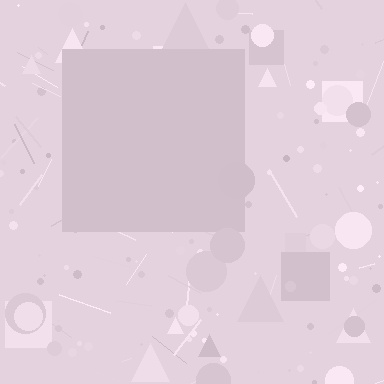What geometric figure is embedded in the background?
A square is embedded in the background.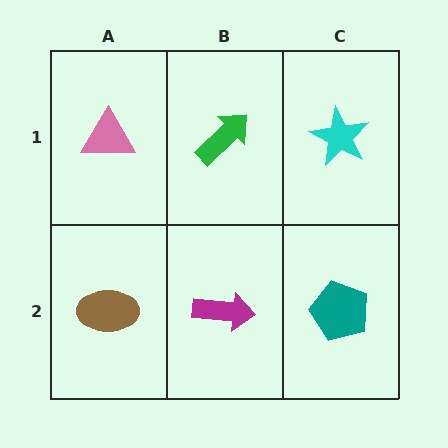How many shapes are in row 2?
3 shapes.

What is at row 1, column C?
A cyan star.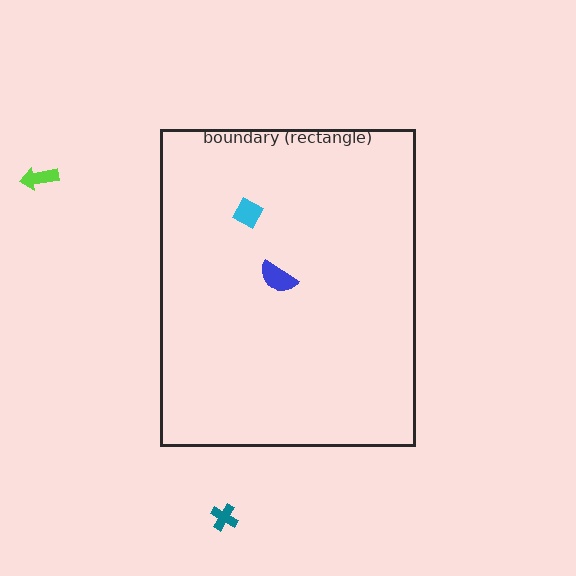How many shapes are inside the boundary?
2 inside, 2 outside.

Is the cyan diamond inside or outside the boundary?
Inside.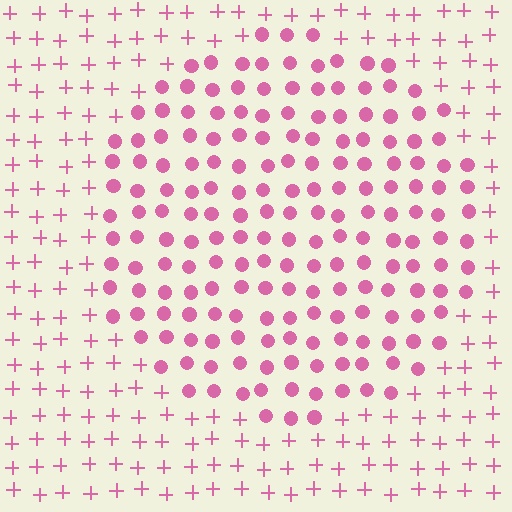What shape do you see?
I see a circle.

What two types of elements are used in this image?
The image uses circles inside the circle region and plus signs outside it.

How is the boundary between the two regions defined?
The boundary is defined by a change in element shape: circles inside vs. plus signs outside. All elements share the same color and spacing.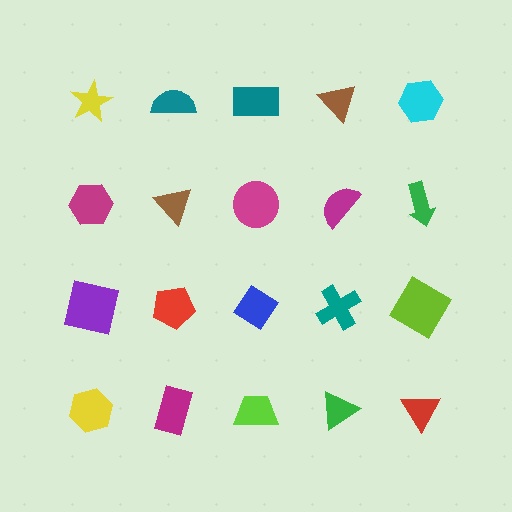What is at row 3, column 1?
A purple square.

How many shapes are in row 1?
5 shapes.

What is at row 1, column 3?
A teal rectangle.